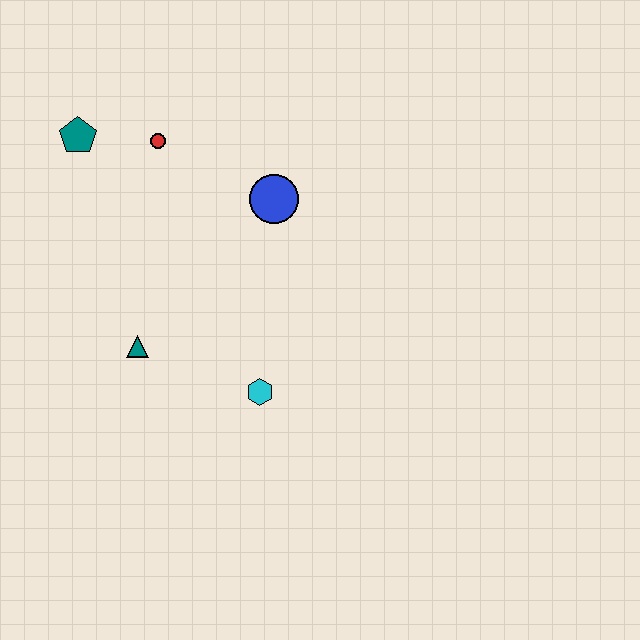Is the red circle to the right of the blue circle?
No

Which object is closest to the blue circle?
The red circle is closest to the blue circle.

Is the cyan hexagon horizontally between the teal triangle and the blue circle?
Yes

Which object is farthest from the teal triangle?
The teal pentagon is farthest from the teal triangle.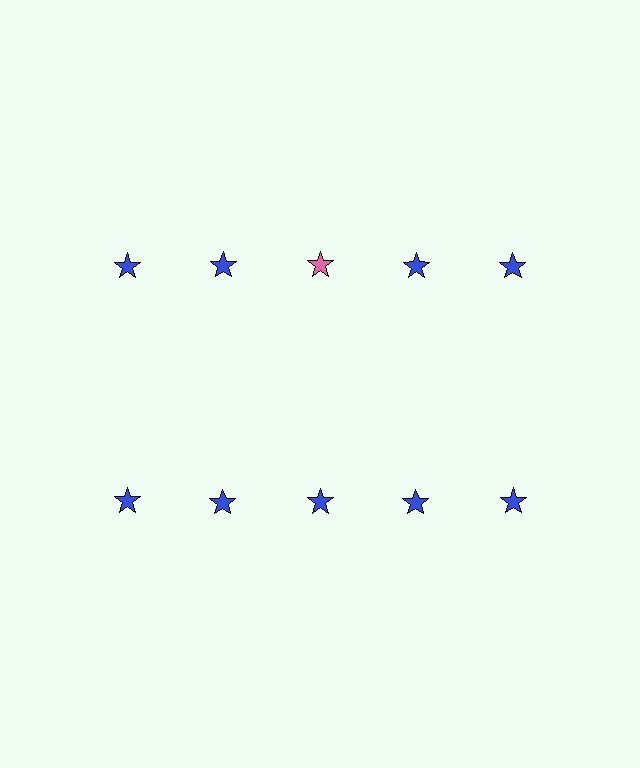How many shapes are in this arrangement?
There are 10 shapes arranged in a grid pattern.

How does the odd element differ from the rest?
It has a different color: pink instead of blue.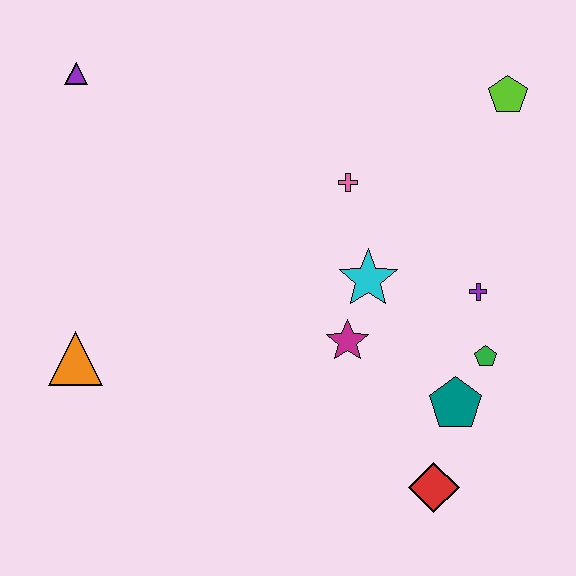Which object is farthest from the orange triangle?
The lime pentagon is farthest from the orange triangle.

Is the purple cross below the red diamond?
No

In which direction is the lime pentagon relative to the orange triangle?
The lime pentagon is to the right of the orange triangle.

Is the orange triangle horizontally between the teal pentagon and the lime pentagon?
No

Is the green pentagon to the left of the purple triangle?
No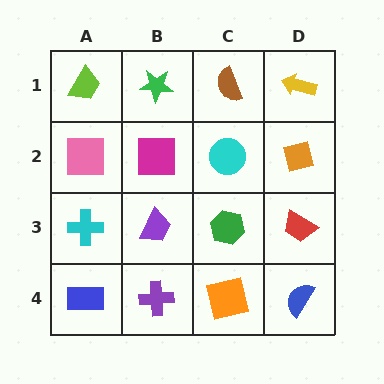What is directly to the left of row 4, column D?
An orange square.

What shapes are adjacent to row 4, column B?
A purple trapezoid (row 3, column B), a blue rectangle (row 4, column A), an orange square (row 4, column C).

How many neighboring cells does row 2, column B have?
4.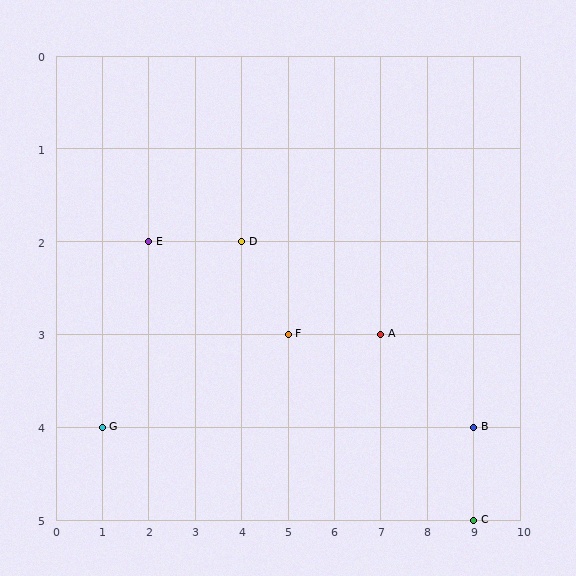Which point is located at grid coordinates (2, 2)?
Point E is at (2, 2).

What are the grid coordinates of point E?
Point E is at grid coordinates (2, 2).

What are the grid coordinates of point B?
Point B is at grid coordinates (9, 4).